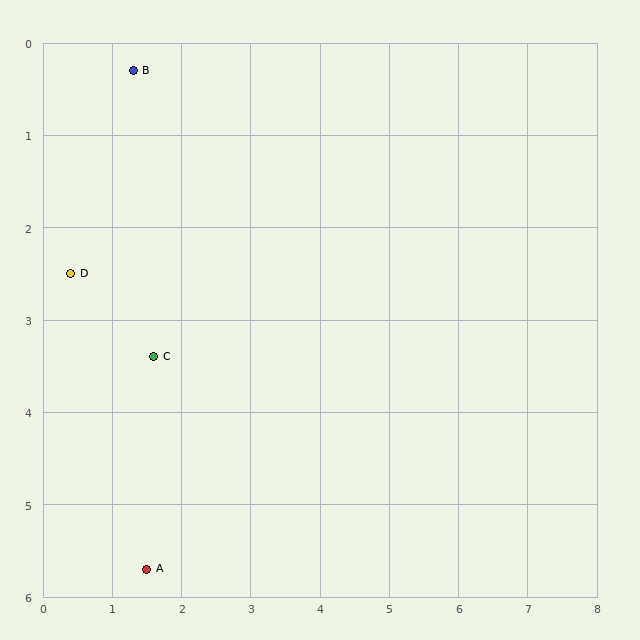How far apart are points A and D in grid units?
Points A and D are about 3.4 grid units apart.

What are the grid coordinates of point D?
Point D is at approximately (0.4, 2.5).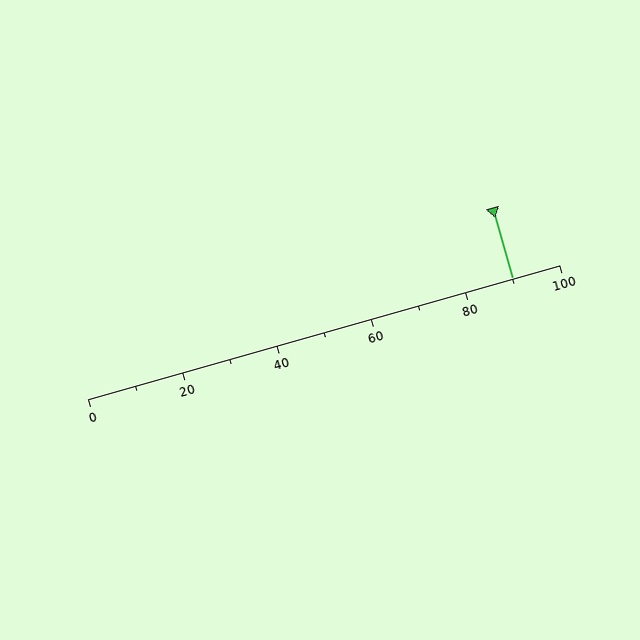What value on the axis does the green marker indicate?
The marker indicates approximately 90.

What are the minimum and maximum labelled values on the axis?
The axis runs from 0 to 100.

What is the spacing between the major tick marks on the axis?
The major ticks are spaced 20 apart.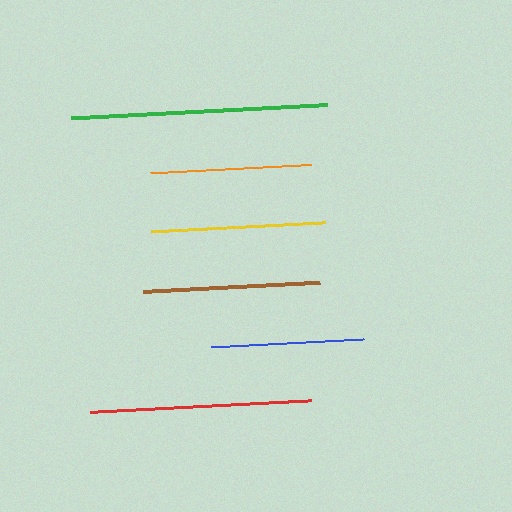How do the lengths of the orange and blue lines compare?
The orange and blue lines are approximately the same length.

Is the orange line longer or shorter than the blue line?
The orange line is longer than the blue line.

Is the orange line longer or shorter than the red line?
The red line is longer than the orange line.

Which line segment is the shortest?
The blue line is the shortest at approximately 153 pixels.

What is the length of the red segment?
The red segment is approximately 221 pixels long.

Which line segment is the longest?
The green line is the longest at approximately 257 pixels.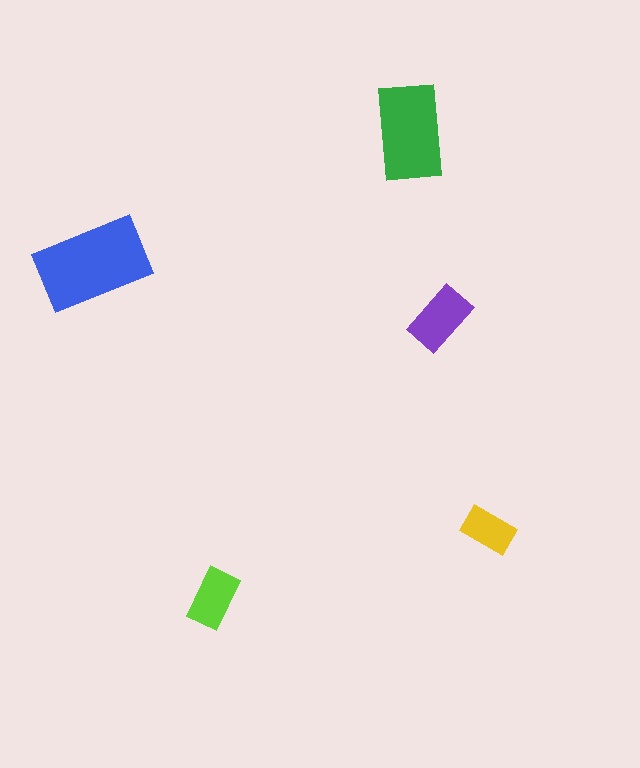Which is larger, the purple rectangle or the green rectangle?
The green one.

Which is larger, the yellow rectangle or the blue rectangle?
The blue one.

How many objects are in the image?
There are 5 objects in the image.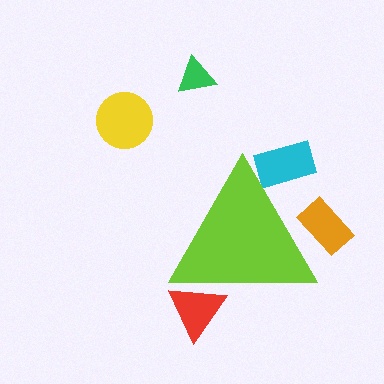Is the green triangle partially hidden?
No, the green triangle is fully visible.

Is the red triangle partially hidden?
Yes, the red triangle is partially hidden behind the lime triangle.